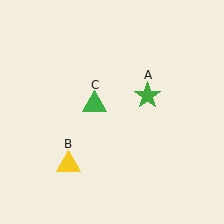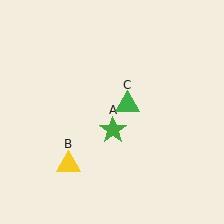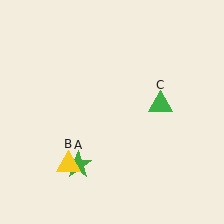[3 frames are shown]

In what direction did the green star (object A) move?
The green star (object A) moved down and to the left.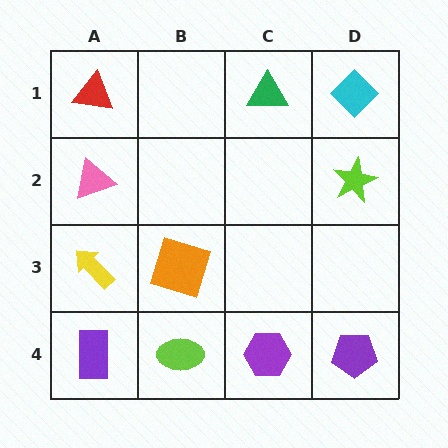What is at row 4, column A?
A purple rectangle.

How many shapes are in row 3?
2 shapes.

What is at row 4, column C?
A purple hexagon.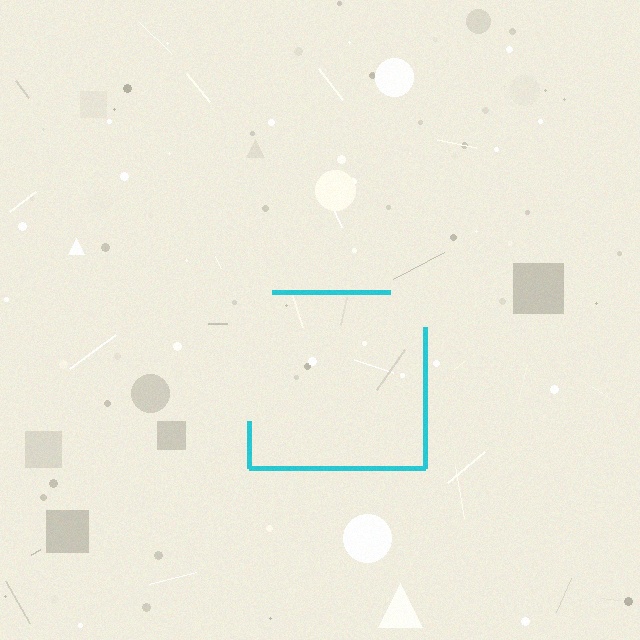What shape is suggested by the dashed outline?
The dashed outline suggests a square.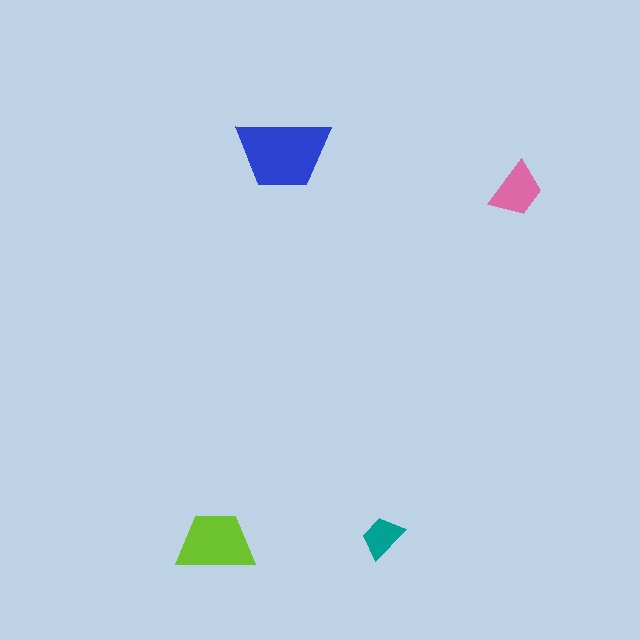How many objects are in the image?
There are 4 objects in the image.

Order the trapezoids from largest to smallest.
the blue one, the lime one, the pink one, the teal one.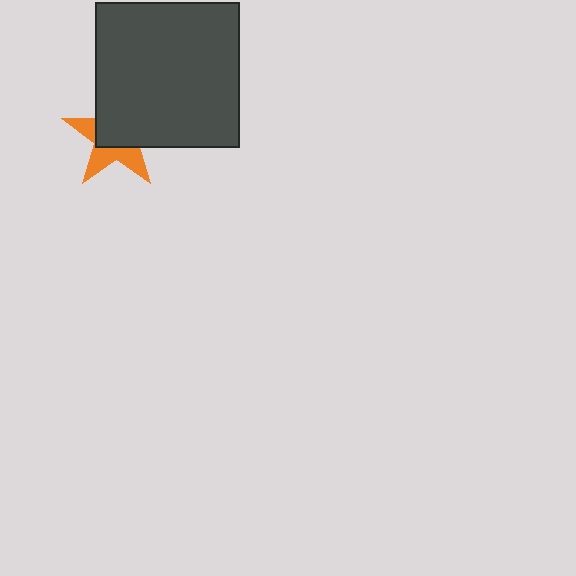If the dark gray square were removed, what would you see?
You would see the complete orange star.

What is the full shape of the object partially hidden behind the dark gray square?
The partially hidden object is an orange star.